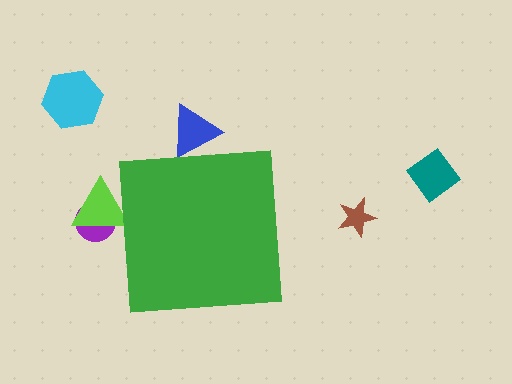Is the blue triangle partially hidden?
Yes, the blue triangle is partially hidden behind the green square.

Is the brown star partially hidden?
No, the brown star is fully visible.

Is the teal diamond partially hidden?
No, the teal diamond is fully visible.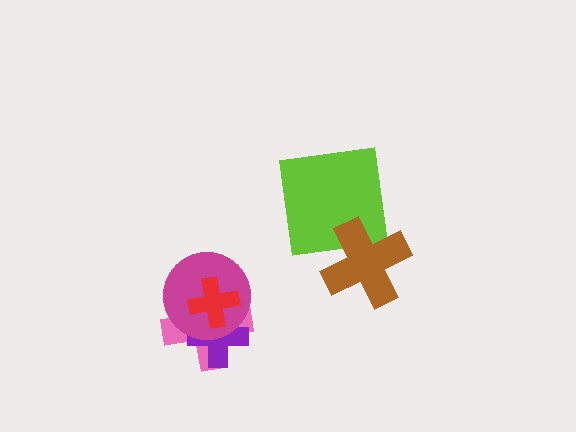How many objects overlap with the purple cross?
3 objects overlap with the purple cross.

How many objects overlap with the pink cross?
3 objects overlap with the pink cross.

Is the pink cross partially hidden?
Yes, it is partially covered by another shape.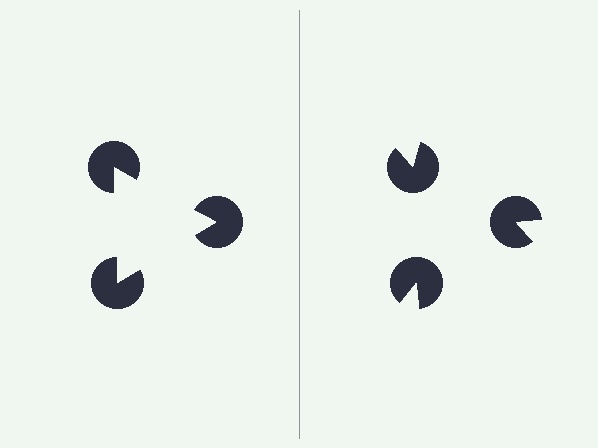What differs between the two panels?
The pac-man discs are positioned identically on both sides; only the wedge orientations differ. On the left they align to a triangle; on the right they are misaligned.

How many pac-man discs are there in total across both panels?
6 — 3 on each side.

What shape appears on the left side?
An illusory triangle.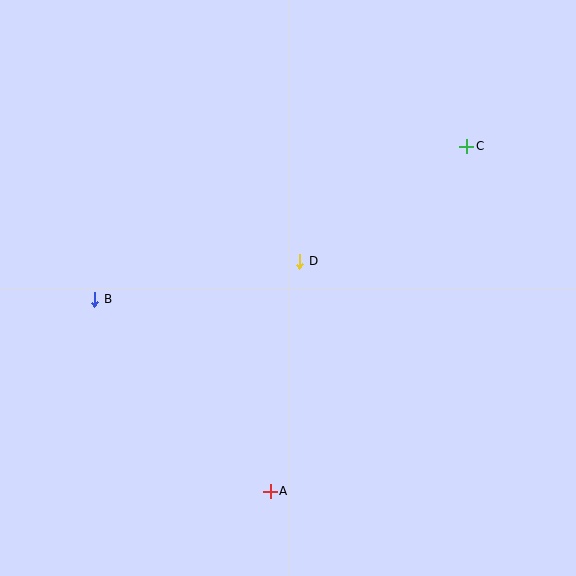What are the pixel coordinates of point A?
Point A is at (270, 491).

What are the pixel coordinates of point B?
Point B is at (95, 299).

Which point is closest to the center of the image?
Point D at (300, 261) is closest to the center.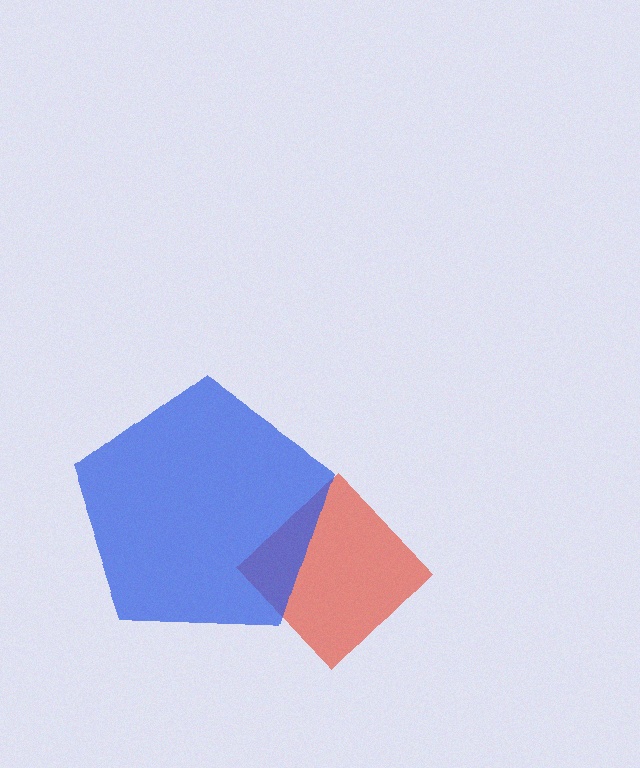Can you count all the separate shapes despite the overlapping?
Yes, there are 2 separate shapes.